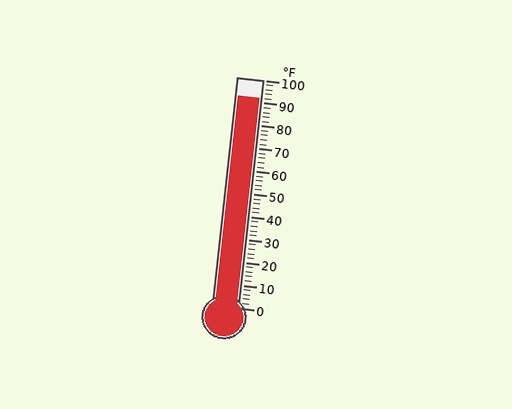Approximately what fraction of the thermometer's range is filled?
The thermometer is filled to approximately 90% of its range.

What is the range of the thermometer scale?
The thermometer scale ranges from 0°F to 100°F.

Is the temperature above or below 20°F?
The temperature is above 20°F.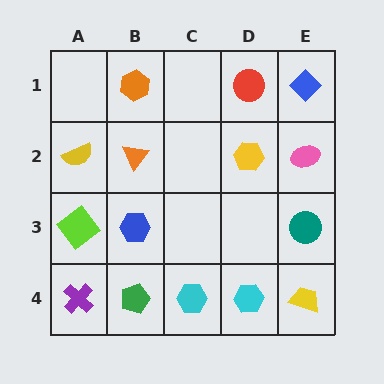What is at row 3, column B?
A blue hexagon.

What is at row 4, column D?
A cyan hexagon.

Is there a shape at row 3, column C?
No, that cell is empty.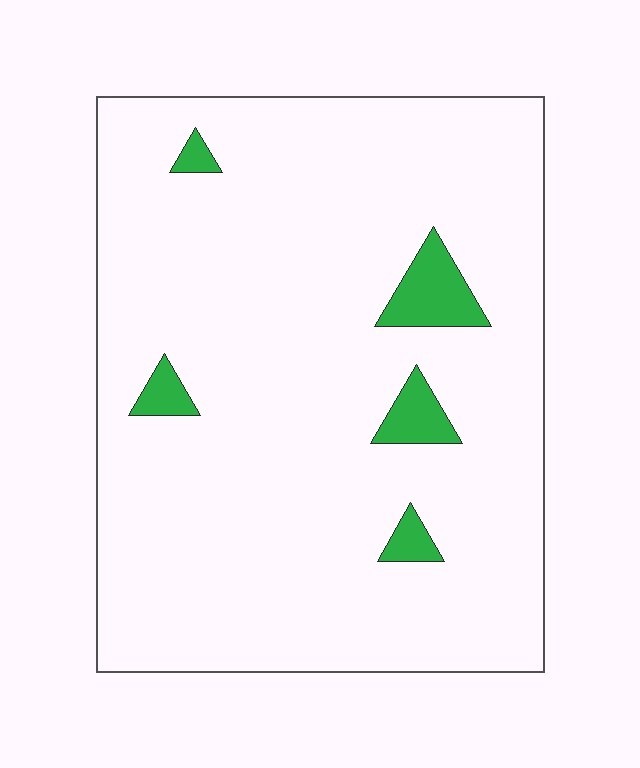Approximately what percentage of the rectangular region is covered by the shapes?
Approximately 5%.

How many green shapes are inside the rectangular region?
5.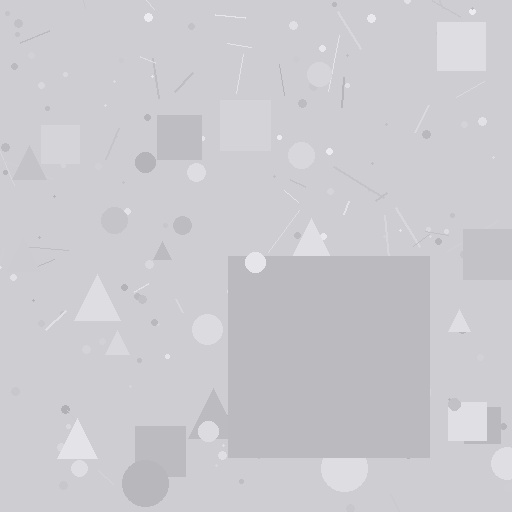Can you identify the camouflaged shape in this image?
The camouflaged shape is a square.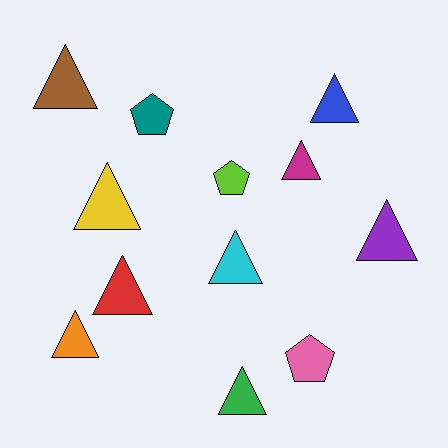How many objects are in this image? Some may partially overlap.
There are 12 objects.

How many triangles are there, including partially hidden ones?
There are 9 triangles.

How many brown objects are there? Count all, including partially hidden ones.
There is 1 brown object.